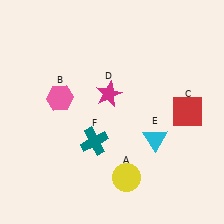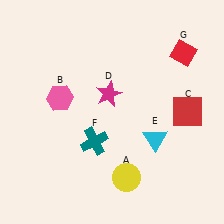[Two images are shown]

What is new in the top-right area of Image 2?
A red diamond (G) was added in the top-right area of Image 2.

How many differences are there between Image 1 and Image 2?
There is 1 difference between the two images.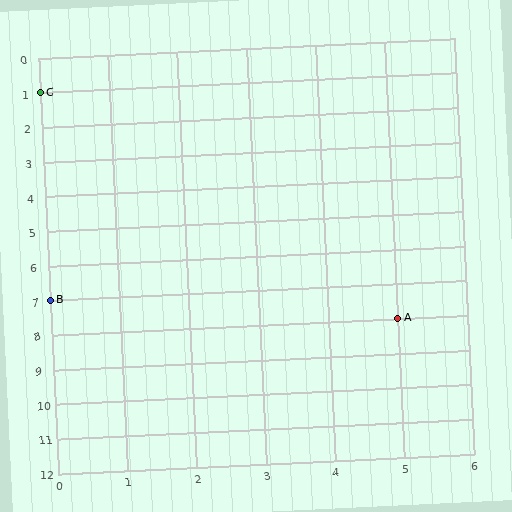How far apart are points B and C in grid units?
Points B and C are 6 rows apart.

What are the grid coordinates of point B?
Point B is at grid coordinates (0, 7).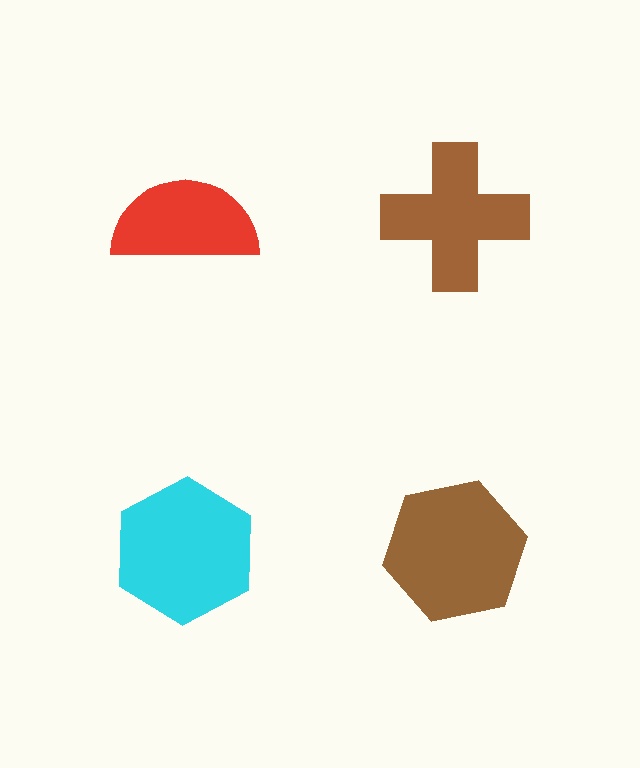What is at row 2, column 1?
A cyan hexagon.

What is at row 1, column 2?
A brown cross.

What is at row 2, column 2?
A brown hexagon.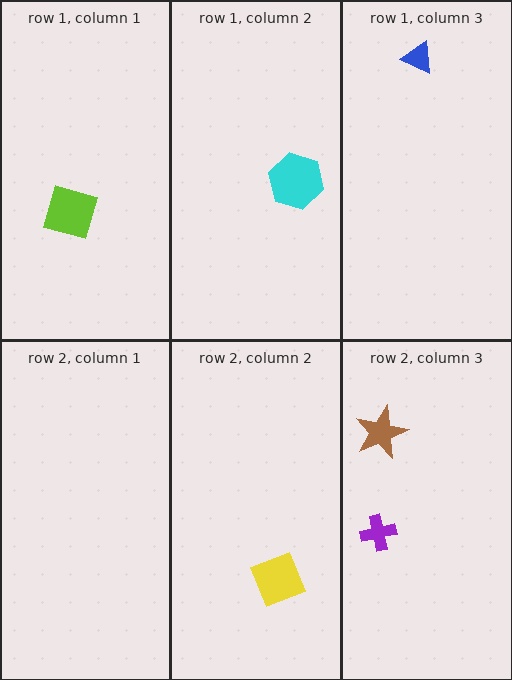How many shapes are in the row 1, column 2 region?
1.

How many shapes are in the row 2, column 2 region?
1.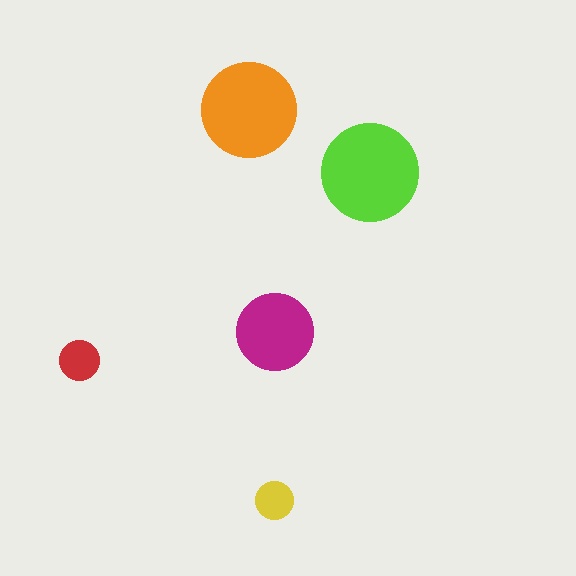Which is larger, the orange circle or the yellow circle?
The orange one.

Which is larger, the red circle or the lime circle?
The lime one.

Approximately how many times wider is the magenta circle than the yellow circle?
About 2 times wider.